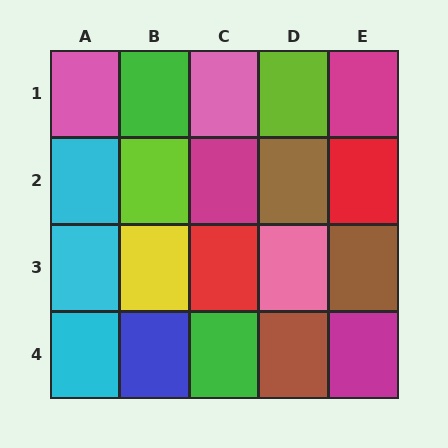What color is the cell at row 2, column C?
Magenta.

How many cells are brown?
3 cells are brown.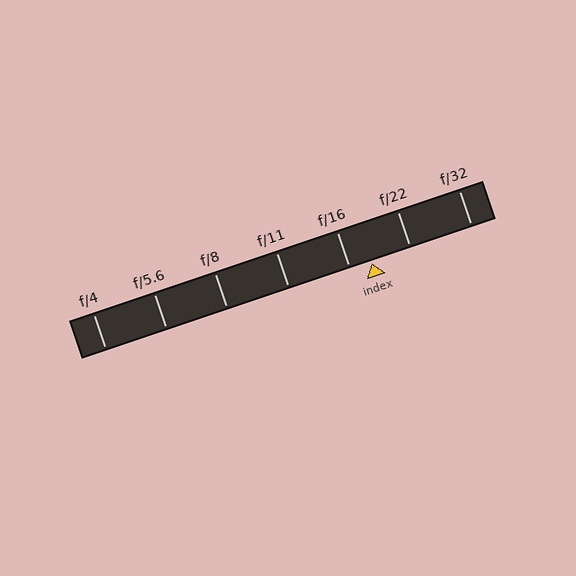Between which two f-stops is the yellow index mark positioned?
The index mark is between f/16 and f/22.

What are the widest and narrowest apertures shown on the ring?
The widest aperture shown is f/4 and the narrowest is f/32.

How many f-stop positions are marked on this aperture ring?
There are 7 f-stop positions marked.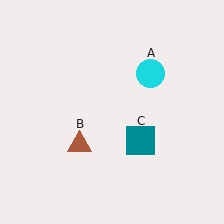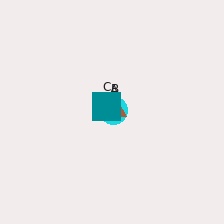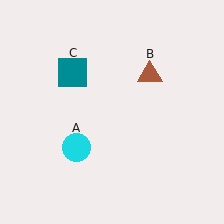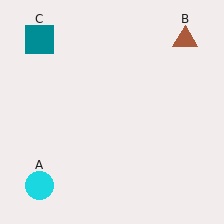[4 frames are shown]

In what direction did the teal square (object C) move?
The teal square (object C) moved up and to the left.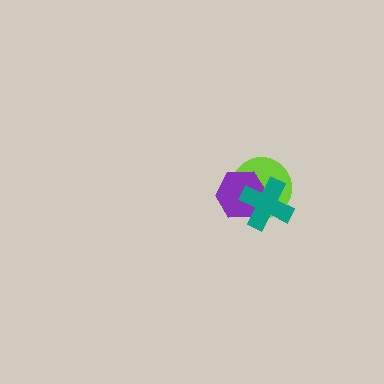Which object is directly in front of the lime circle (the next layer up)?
The purple hexagon is directly in front of the lime circle.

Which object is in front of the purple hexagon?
The teal cross is in front of the purple hexagon.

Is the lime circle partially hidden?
Yes, it is partially covered by another shape.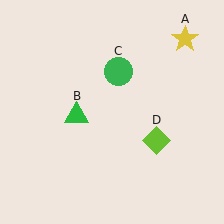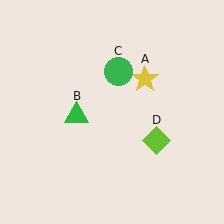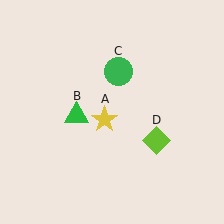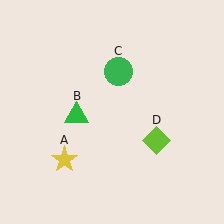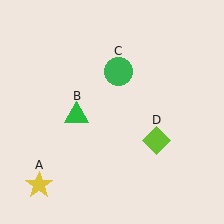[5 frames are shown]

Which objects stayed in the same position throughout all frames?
Green triangle (object B) and green circle (object C) and lime diamond (object D) remained stationary.